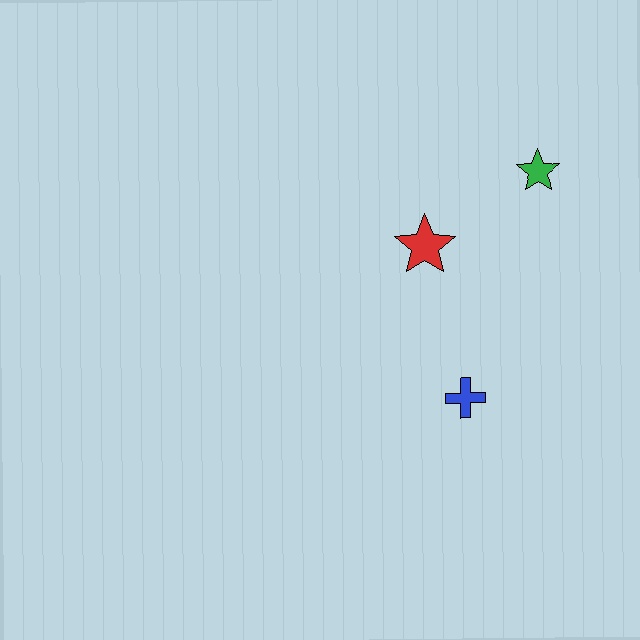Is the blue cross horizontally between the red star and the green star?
Yes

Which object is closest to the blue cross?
The red star is closest to the blue cross.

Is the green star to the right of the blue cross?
Yes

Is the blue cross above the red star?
No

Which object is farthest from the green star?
The blue cross is farthest from the green star.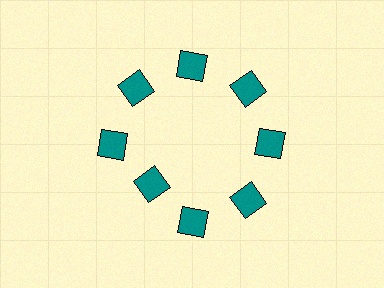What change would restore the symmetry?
The symmetry would be restored by moving it outward, back onto the ring so that all 8 squares sit at equal angles and equal distance from the center.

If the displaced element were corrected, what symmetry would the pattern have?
It would have 8-fold rotational symmetry — the pattern would map onto itself every 45 degrees.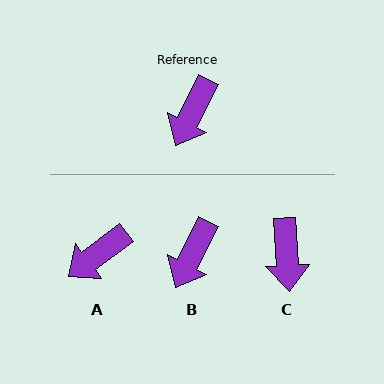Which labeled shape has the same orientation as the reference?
B.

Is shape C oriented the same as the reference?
No, it is off by about 31 degrees.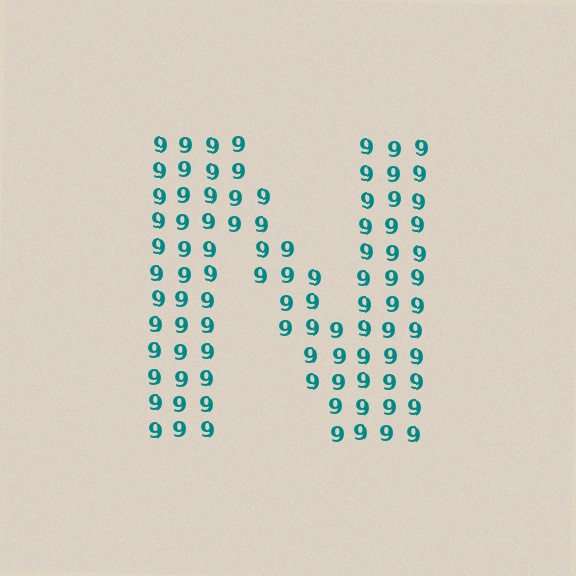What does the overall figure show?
The overall figure shows the letter N.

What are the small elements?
The small elements are digit 9's.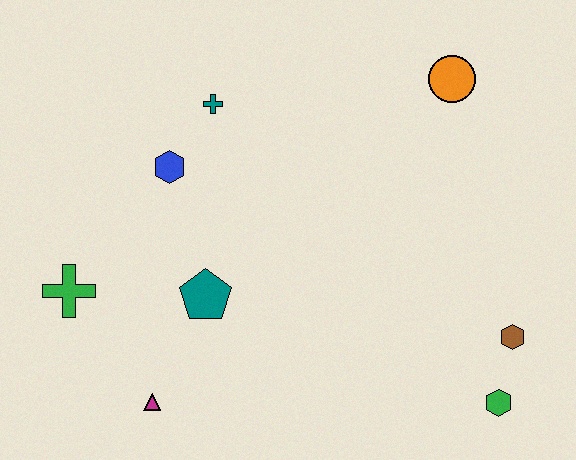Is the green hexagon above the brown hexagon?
No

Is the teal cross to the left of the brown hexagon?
Yes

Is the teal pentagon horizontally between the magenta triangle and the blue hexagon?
No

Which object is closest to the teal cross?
The blue hexagon is closest to the teal cross.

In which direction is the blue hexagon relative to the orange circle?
The blue hexagon is to the left of the orange circle.